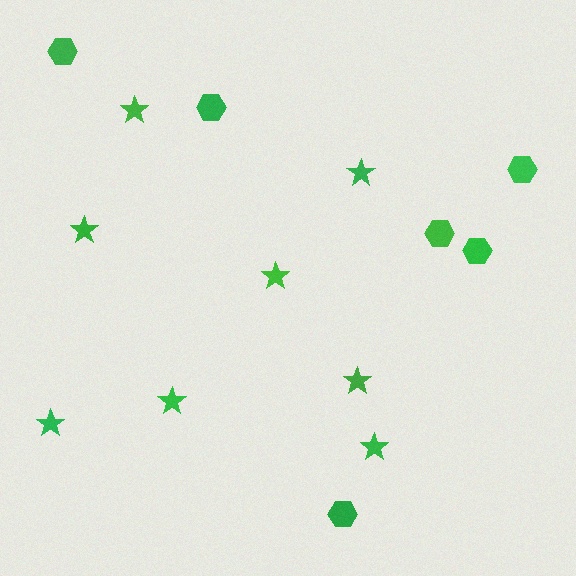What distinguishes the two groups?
There are 2 groups: one group of stars (8) and one group of hexagons (6).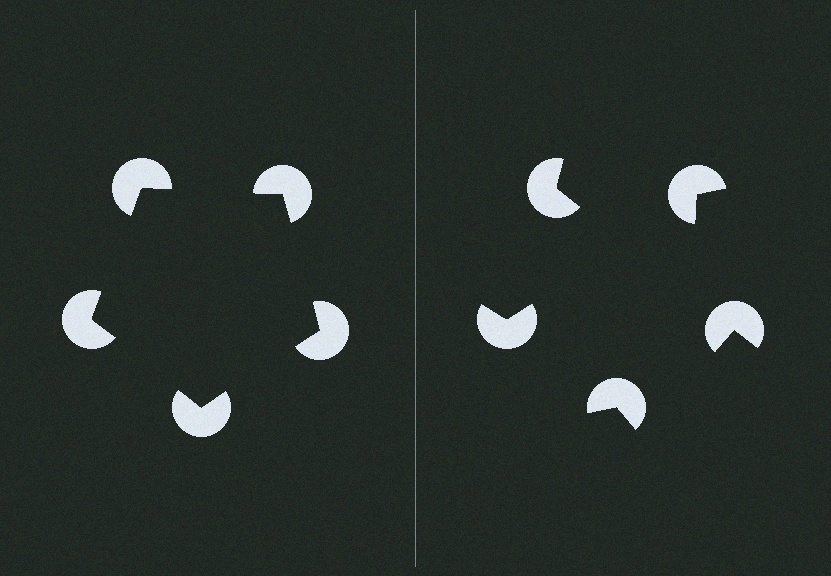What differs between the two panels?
The pac-man discs are positioned identically on both sides; only the wedge orientations differ. On the left they align to a pentagon; on the right they are misaligned.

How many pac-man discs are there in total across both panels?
10 — 5 on each side.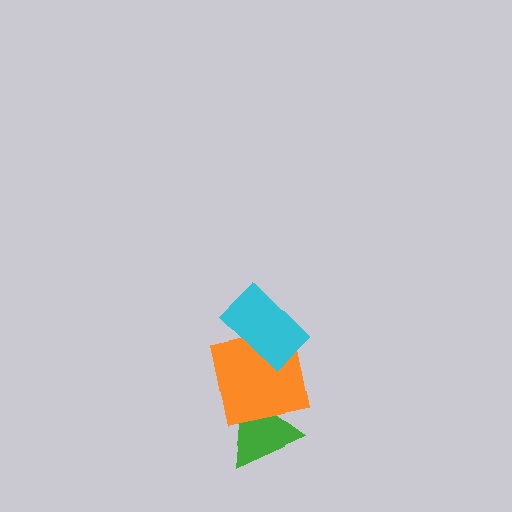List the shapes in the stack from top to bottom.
From top to bottom: the cyan rectangle, the orange square, the green triangle.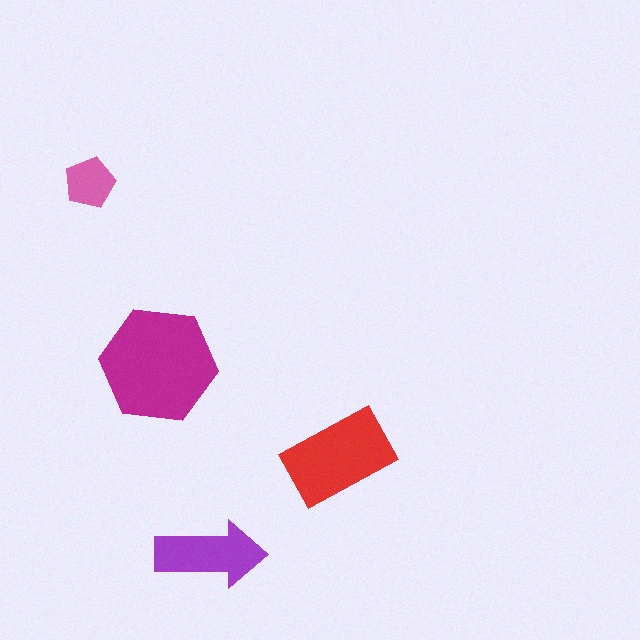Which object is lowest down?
The purple arrow is bottommost.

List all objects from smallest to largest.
The pink pentagon, the purple arrow, the red rectangle, the magenta hexagon.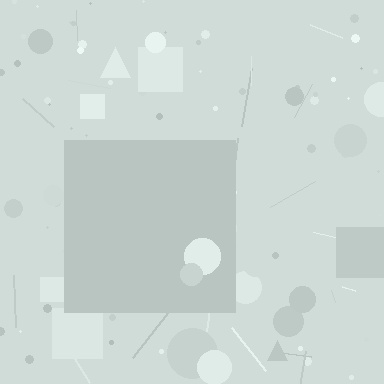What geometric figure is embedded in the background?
A square is embedded in the background.